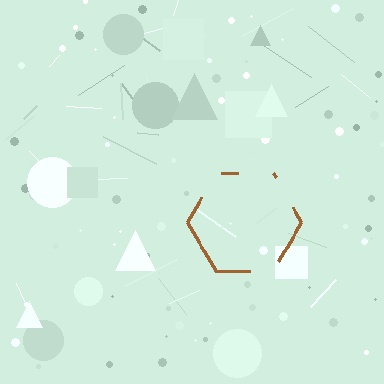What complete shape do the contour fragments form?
The contour fragments form a hexagon.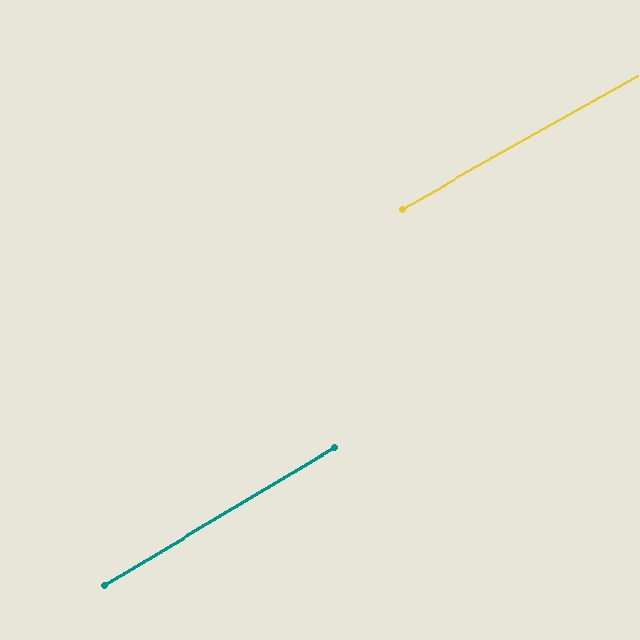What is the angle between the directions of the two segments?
Approximately 1 degree.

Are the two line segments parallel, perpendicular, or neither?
Parallel — their directions differ by only 1.3°.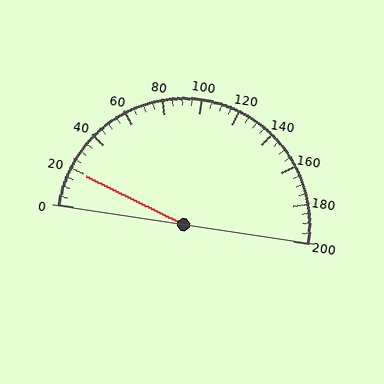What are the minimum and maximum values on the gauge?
The gauge ranges from 0 to 200.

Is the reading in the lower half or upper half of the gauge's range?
The reading is in the lower half of the range (0 to 200).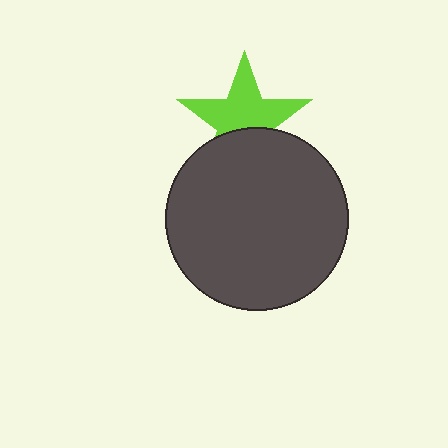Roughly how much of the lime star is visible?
About half of it is visible (roughly 62%).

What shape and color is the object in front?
The object in front is a dark gray circle.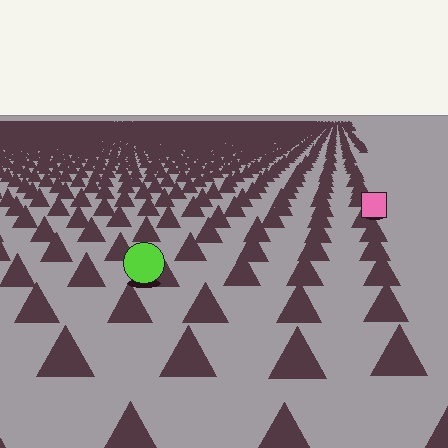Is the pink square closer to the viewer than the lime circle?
No. The lime circle is closer — you can tell from the texture gradient: the ground texture is coarser near it.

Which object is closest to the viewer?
The lime circle is closest. The texture marks near it are larger and more spread out.